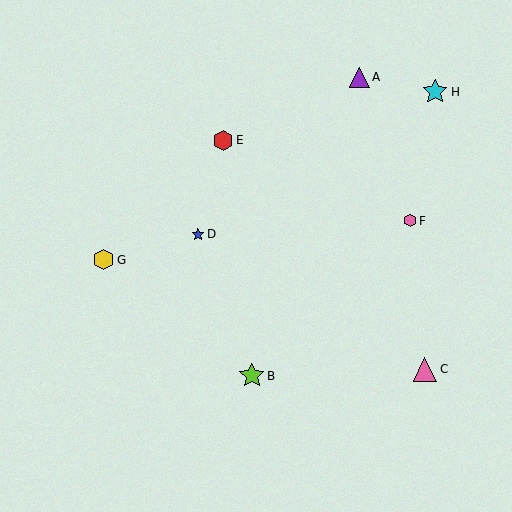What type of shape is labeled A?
Shape A is a purple triangle.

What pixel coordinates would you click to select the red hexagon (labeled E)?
Click at (223, 140) to select the red hexagon E.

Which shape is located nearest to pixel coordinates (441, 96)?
The cyan star (labeled H) at (435, 92) is nearest to that location.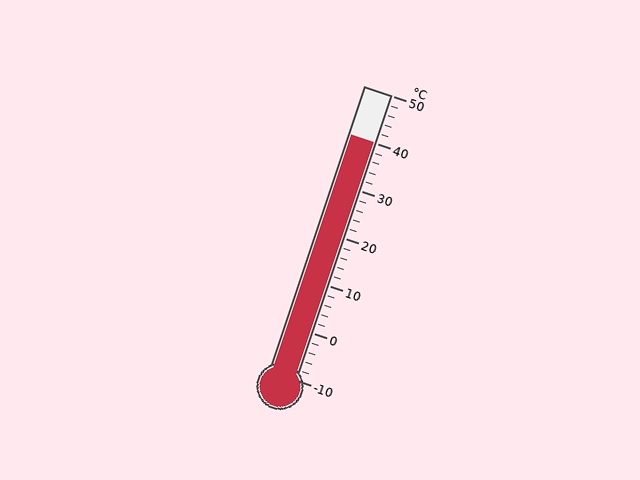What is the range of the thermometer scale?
The thermometer scale ranges from -10°C to 50°C.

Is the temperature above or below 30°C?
The temperature is above 30°C.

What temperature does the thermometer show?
The thermometer shows approximately 40°C.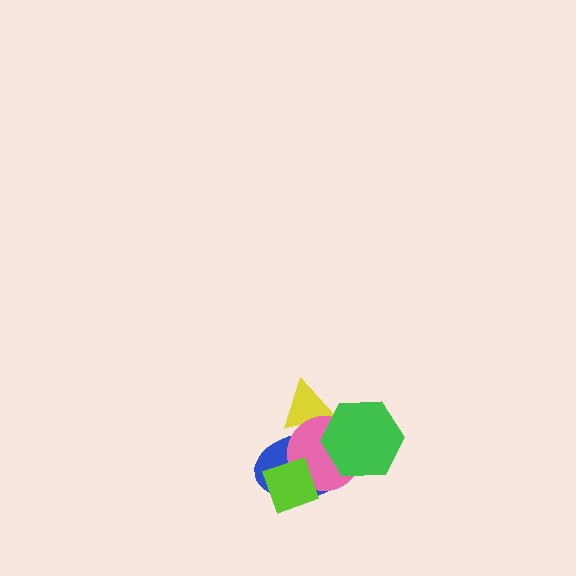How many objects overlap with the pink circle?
4 objects overlap with the pink circle.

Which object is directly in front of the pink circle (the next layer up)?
The lime diamond is directly in front of the pink circle.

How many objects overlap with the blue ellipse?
4 objects overlap with the blue ellipse.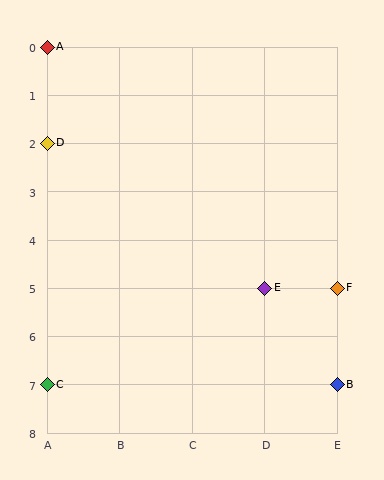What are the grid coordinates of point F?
Point F is at grid coordinates (E, 5).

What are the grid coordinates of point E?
Point E is at grid coordinates (D, 5).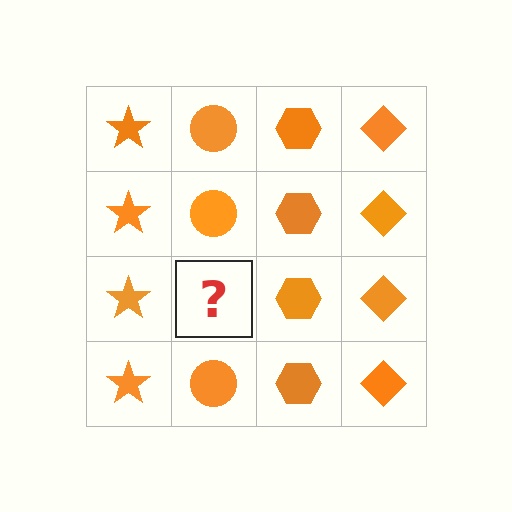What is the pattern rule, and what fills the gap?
The rule is that each column has a consistent shape. The gap should be filled with an orange circle.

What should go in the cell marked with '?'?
The missing cell should contain an orange circle.